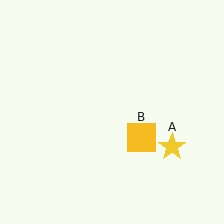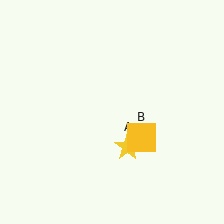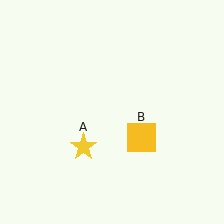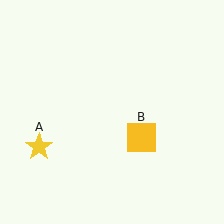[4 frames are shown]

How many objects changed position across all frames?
1 object changed position: yellow star (object A).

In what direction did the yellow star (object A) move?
The yellow star (object A) moved left.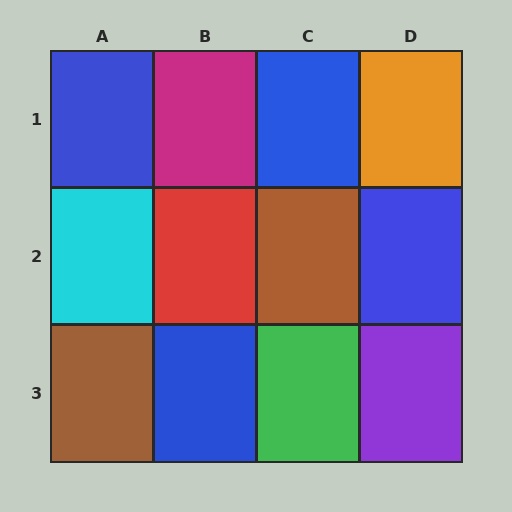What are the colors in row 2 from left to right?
Cyan, red, brown, blue.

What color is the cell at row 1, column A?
Blue.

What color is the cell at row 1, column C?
Blue.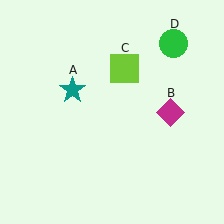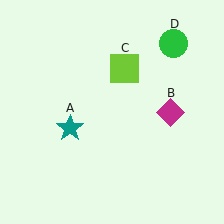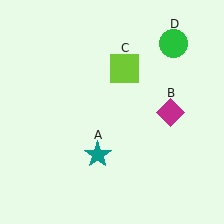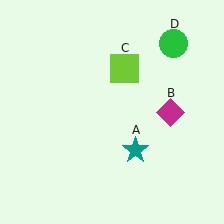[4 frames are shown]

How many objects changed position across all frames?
1 object changed position: teal star (object A).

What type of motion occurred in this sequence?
The teal star (object A) rotated counterclockwise around the center of the scene.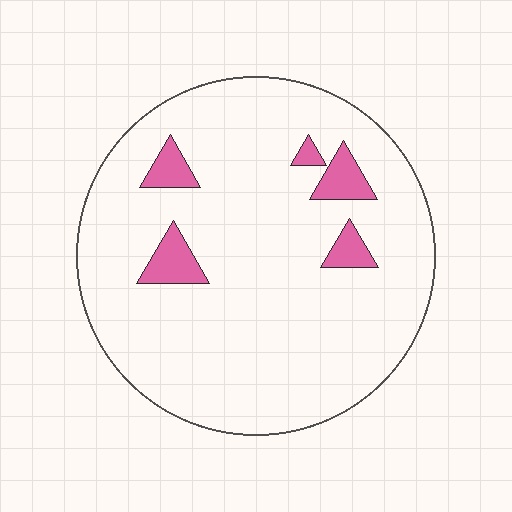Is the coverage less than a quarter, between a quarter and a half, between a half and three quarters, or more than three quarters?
Less than a quarter.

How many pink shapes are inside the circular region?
5.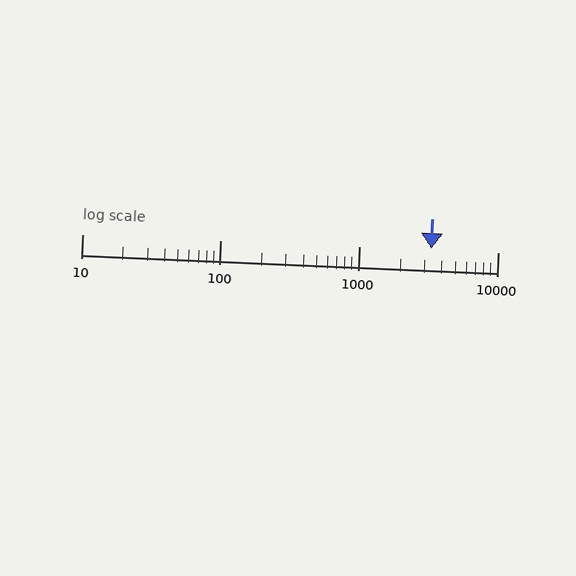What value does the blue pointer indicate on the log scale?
The pointer indicates approximately 3300.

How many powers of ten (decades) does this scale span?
The scale spans 3 decades, from 10 to 10000.